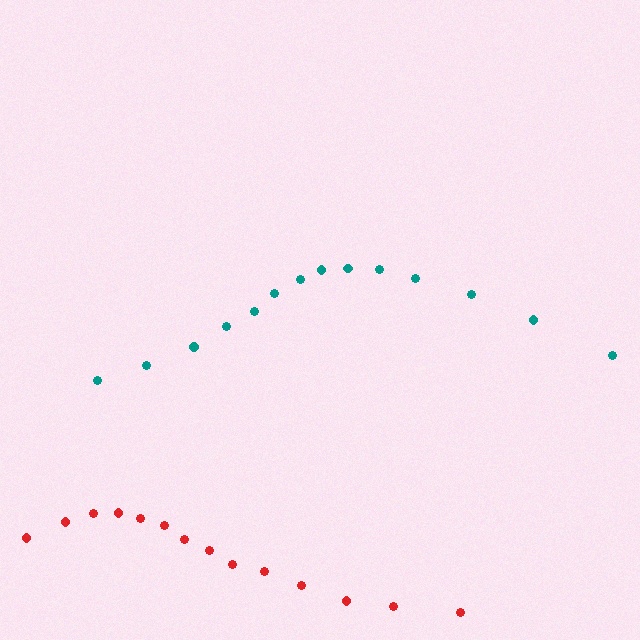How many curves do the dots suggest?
There are 2 distinct paths.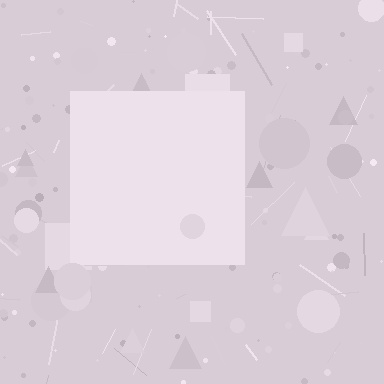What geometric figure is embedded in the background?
A square is embedded in the background.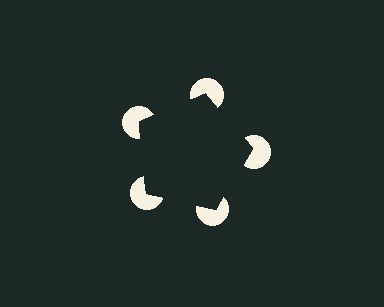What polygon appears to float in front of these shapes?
An illusory pentagon — its edges are inferred from the aligned wedge cuts in the pac-man discs, not physically drawn.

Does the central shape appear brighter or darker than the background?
It typically appears slightly darker than the background, even though no actual brightness change is drawn.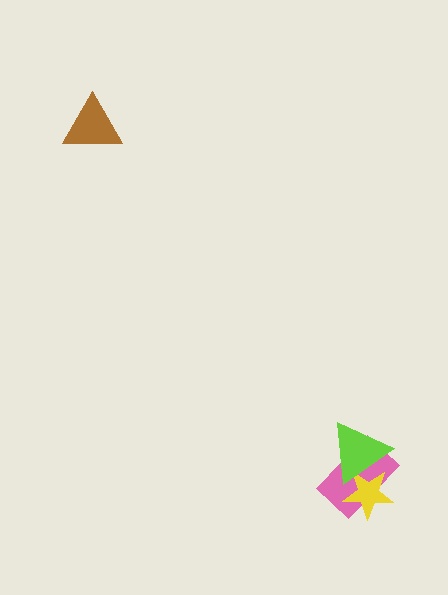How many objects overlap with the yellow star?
2 objects overlap with the yellow star.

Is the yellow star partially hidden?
Yes, it is partially covered by another shape.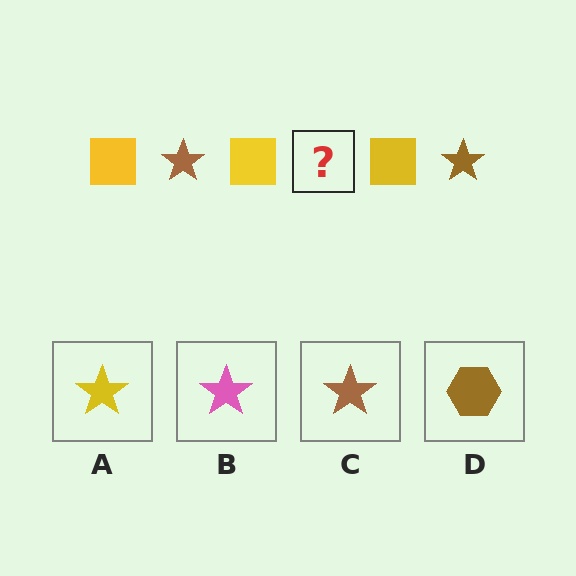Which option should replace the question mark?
Option C.